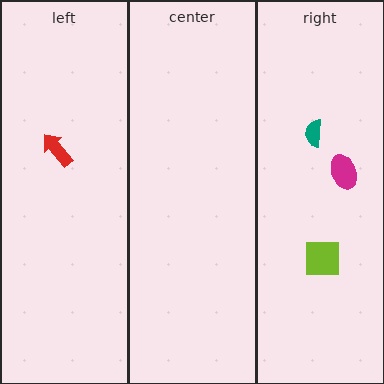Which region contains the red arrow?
The left region.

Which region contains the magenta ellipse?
The right region.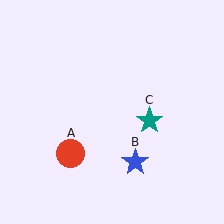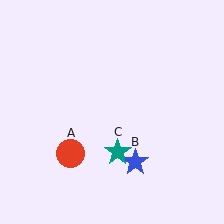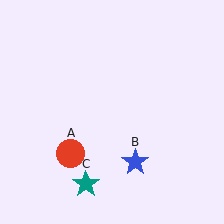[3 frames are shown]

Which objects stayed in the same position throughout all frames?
Red circle (object A) and blue star (object B) remained stationary.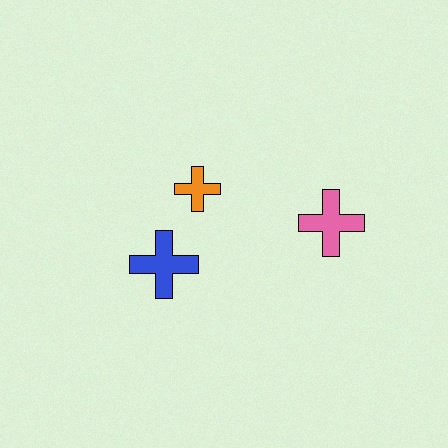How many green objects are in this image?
There are no green objects.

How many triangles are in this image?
There are no triangles.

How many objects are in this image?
There are 3 objects.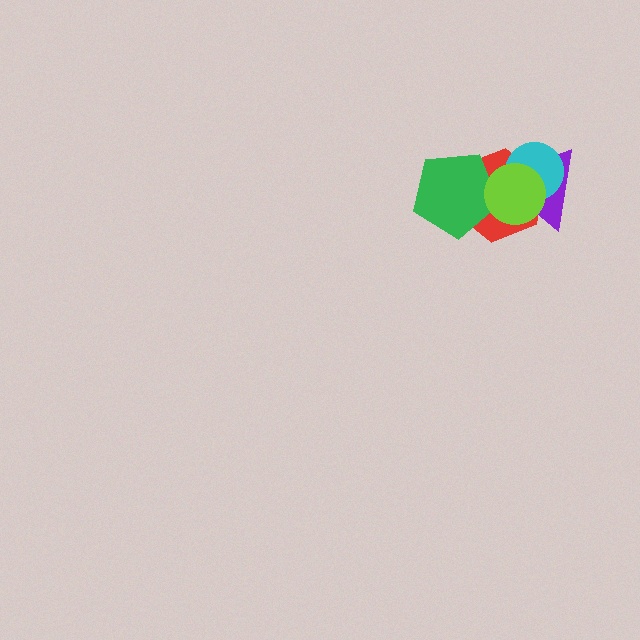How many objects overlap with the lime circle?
4 objects overlap with the lime circle.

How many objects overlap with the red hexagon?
4 objects overlap with the red hexagon.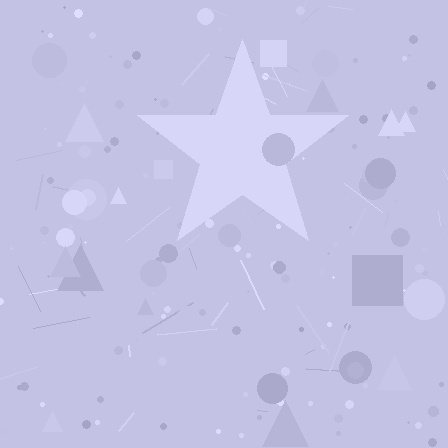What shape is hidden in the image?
A star is hidden in the image.